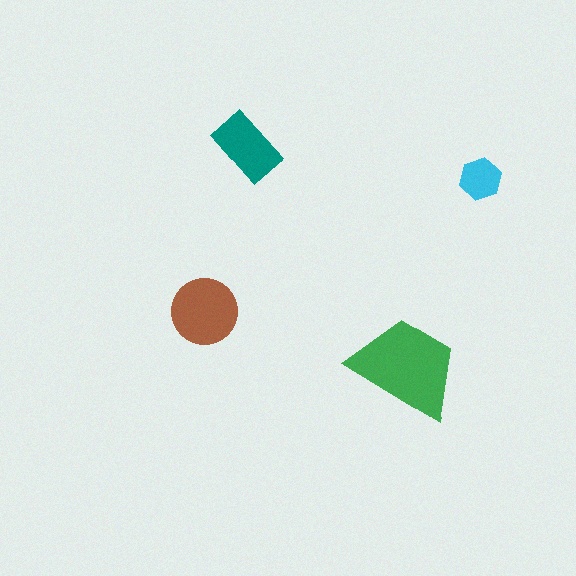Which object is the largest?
The green trapezoid.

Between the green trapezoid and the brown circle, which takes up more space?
The green trapezoid.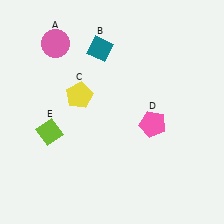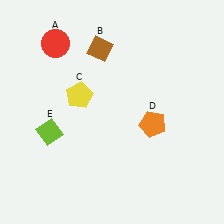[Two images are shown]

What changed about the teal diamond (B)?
In Image 1, B is teal. In Image 2, it changed to brown.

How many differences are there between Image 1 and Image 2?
There are 3 differences between the two images.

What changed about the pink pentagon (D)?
In Image 1, D is pink. In Image 2, it changed to orange.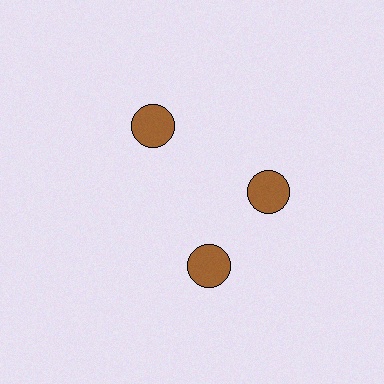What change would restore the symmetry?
The symmetry would be restored by rotating it back into even spacing with its neighbors so that all 3 circles sit at equal angles and equal distance from the center.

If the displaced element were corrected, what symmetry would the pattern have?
It would have 3-fold rotational symmetry — the pattern would map onto itself every 120 degrees.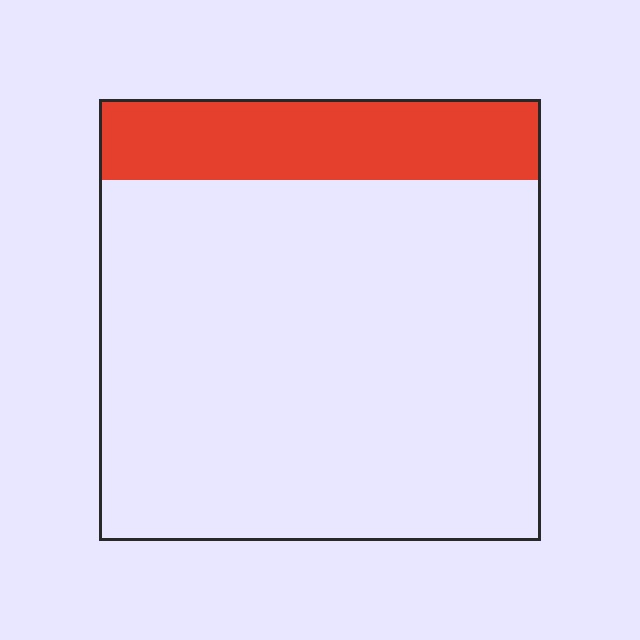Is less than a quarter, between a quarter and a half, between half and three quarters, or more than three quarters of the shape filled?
Less than a quarter.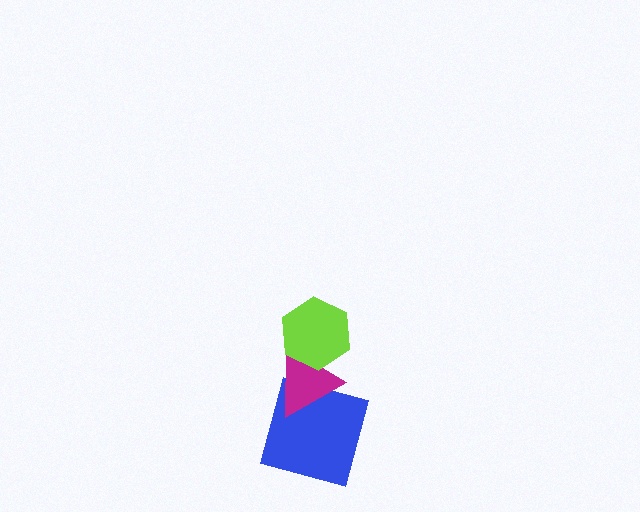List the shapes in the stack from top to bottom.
From top to bottom: the lime hexagon, the magenta triangle, the blue square.